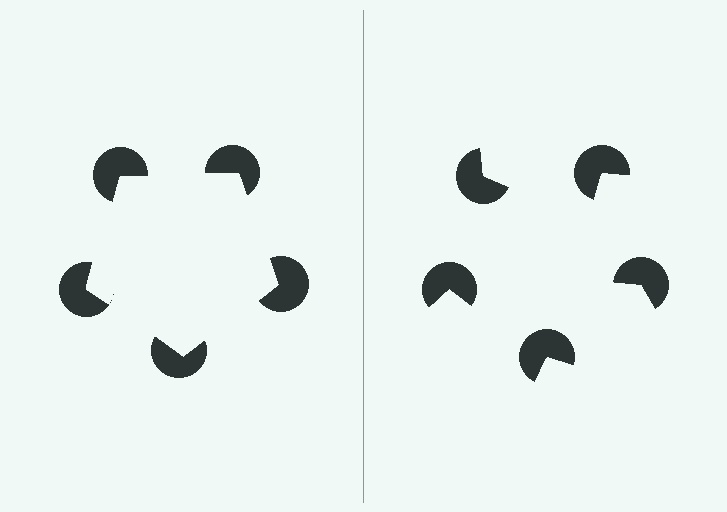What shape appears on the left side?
An illusory pentagon.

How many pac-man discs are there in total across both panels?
10 — 5 on each side.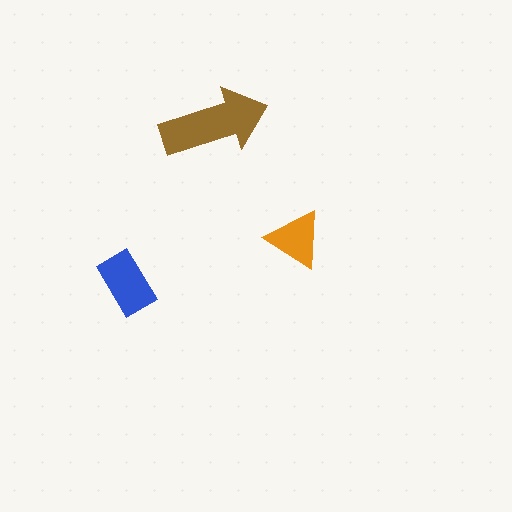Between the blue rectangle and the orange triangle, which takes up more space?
The blue rectangle.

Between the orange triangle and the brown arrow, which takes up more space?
The brown arrow.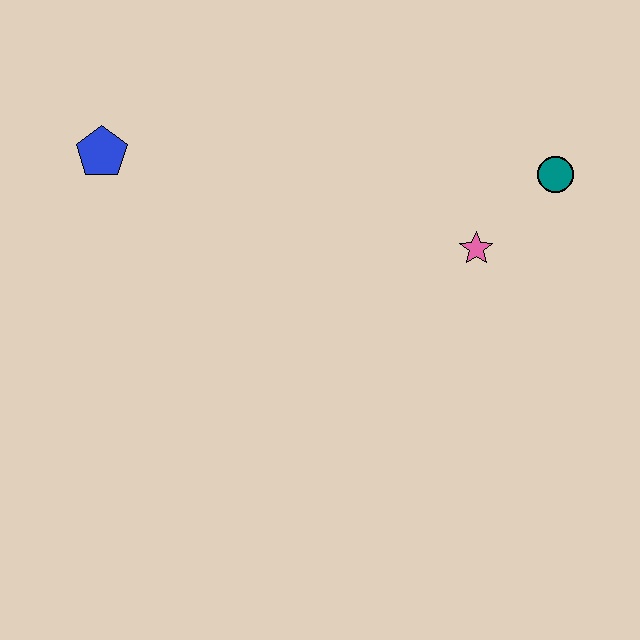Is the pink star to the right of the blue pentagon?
Yes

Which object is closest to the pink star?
The teal circle is closest to the pink star.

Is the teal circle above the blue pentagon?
No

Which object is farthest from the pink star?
The blue pentagon is farthest from the pink star.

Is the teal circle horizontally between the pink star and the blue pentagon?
No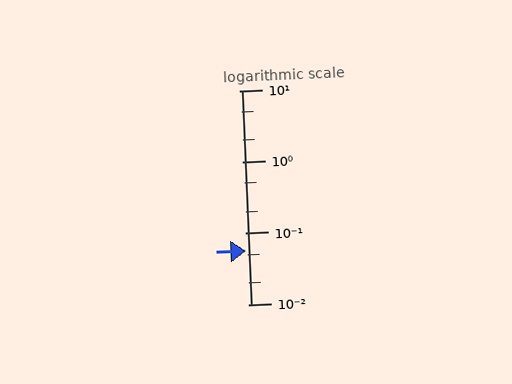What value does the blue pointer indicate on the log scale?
The pointer indicates approximately 0.056.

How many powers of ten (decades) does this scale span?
The scale spans 3 decades, from 0.01 to 10.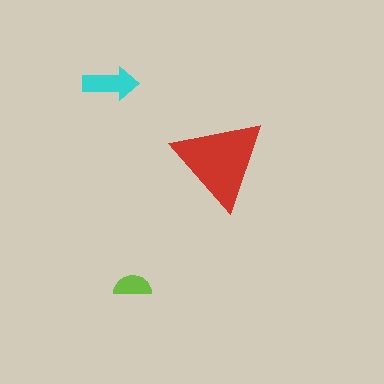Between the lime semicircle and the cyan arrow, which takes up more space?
The cyan arrow.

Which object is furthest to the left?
The cyan arrow is leftmost.